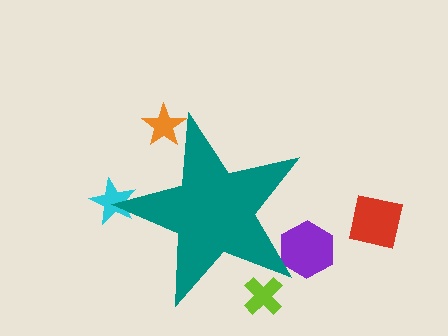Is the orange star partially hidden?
Yes, the orange star is partially hidden behind the teal star.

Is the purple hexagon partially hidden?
Yes, the purple hexagon is partially hidden behind the teal star.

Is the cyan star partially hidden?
Yes, the cyan star is partially hidden behind the teal star.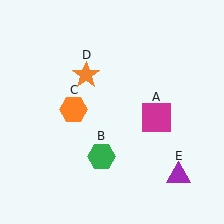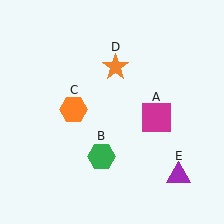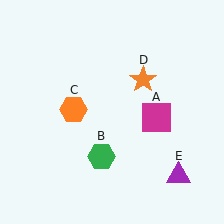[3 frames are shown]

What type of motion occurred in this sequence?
The orange star (object D) rotated clockwise around the center of the scene.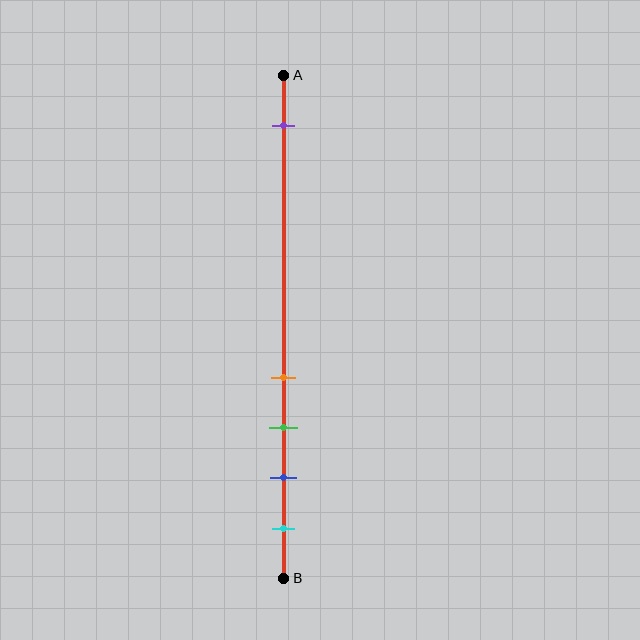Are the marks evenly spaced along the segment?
No, the marks are not evenly spaced.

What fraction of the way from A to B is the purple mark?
The purple mark is approximately 10% (0.1) of the way from A to B.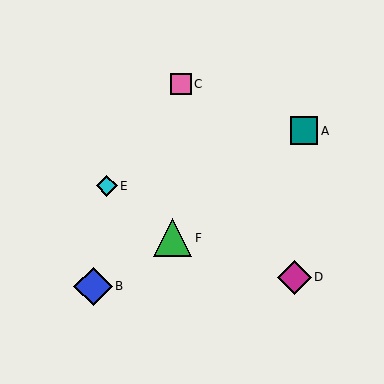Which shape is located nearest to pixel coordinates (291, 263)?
The magenta diamond (labeled D) at (294, 277) is nearest to that location.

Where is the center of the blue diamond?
The center of the blue diamond is at (93, 286).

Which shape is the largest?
The blue diamond (labeled B) is the largest.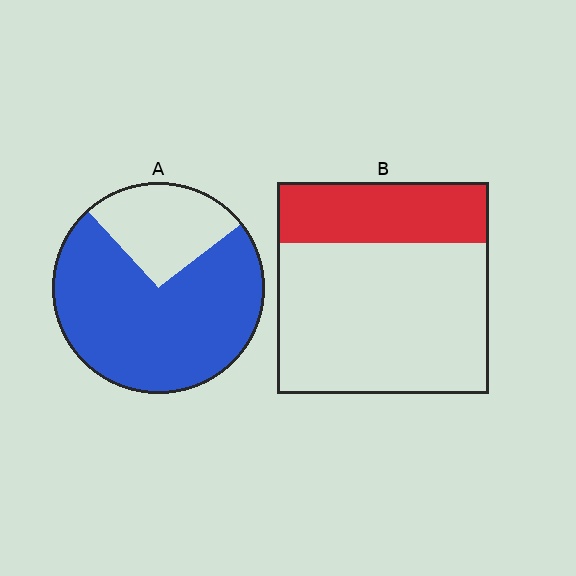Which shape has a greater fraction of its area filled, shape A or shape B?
Shape A.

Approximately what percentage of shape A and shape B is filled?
A is approximately 75% and B is approximately 30%.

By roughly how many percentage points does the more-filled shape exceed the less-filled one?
By roughly 45 percentage points (A over B).